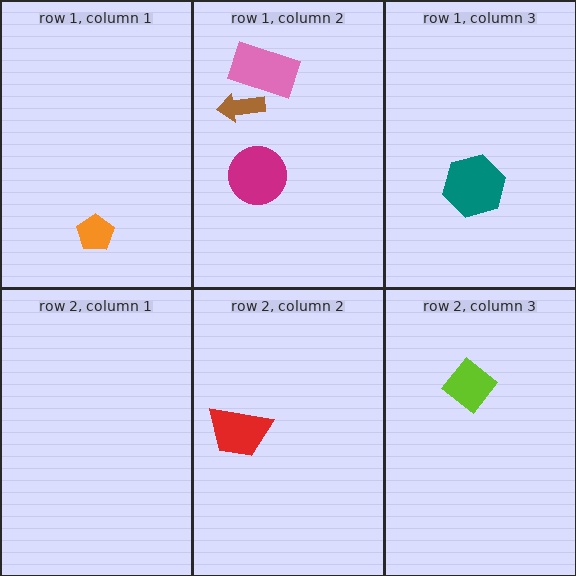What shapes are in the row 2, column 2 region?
The red trapezoid.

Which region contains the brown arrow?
The row 1, column 2 region.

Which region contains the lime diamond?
The row 2, column 3 region.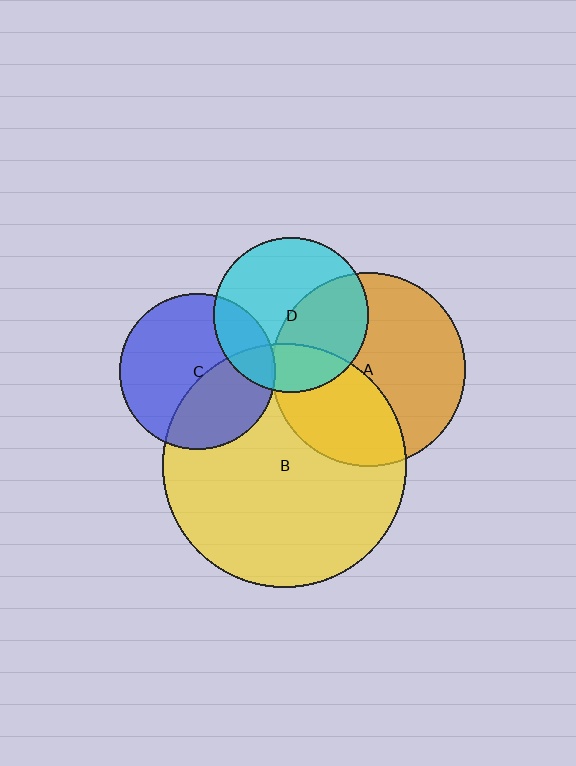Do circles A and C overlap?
Yes.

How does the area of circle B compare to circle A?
Approximately 1.6 times.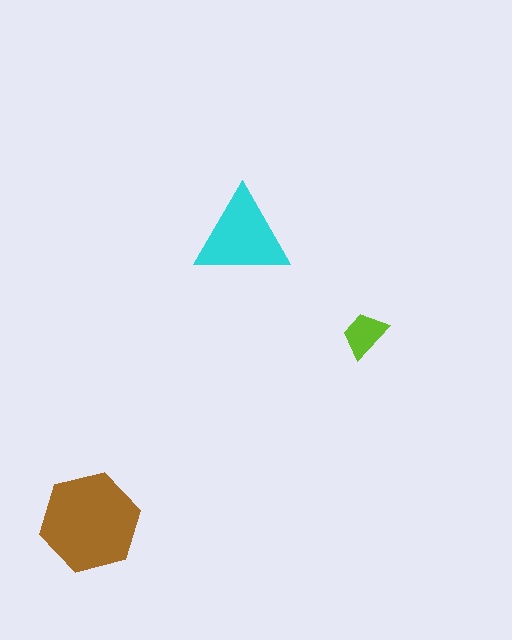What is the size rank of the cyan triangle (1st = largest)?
2nd.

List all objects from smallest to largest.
The lime trapezoid, the cyan triangle, the brown hexagon.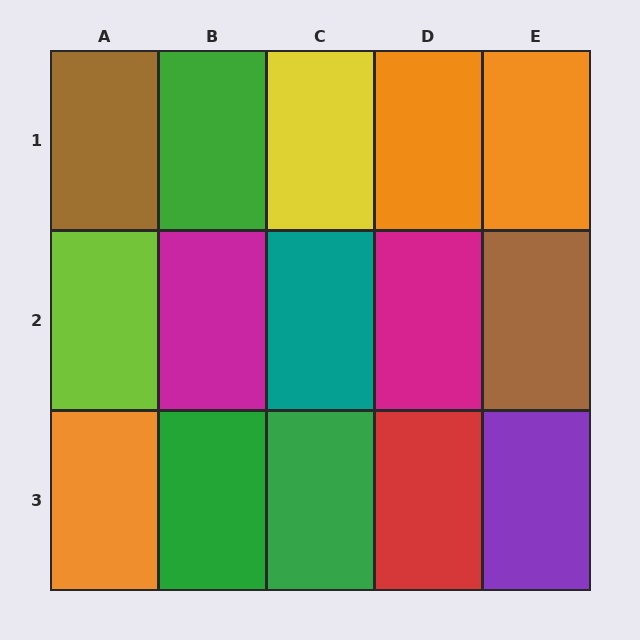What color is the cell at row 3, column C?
Green.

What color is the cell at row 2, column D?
Magenta.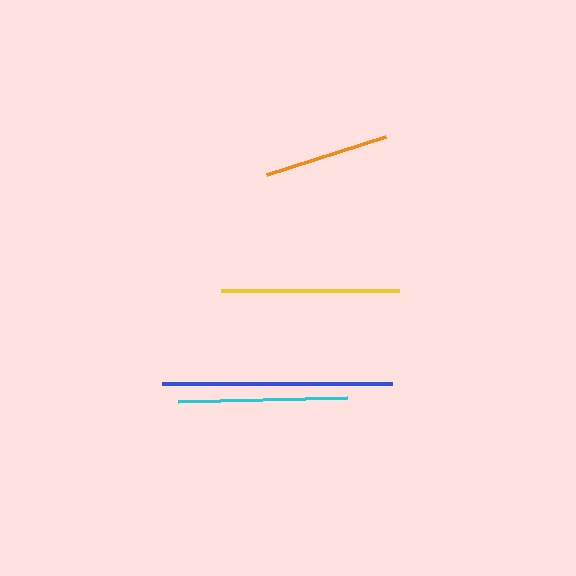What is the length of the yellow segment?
The yellow segment is approximately 178 pixels long.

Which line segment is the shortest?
The orange line is the shortest at approximately 124 pixels.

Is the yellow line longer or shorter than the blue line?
The blue line is longer than the yellow line.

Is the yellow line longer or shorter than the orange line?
The yellow line is longer than the orange line.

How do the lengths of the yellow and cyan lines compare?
The yellow and cyan lines are approximately the same length.